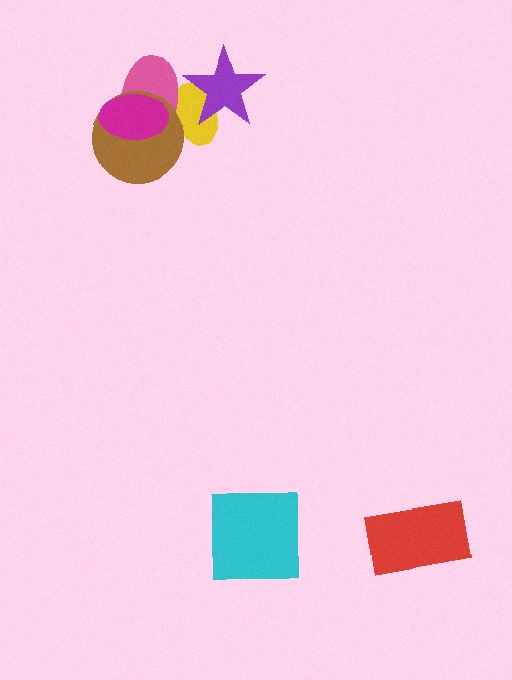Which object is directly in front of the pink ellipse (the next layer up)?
The brown circle is directly in front of the pink ellipse.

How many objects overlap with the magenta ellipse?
2 objects overlap with the magenta ellipse.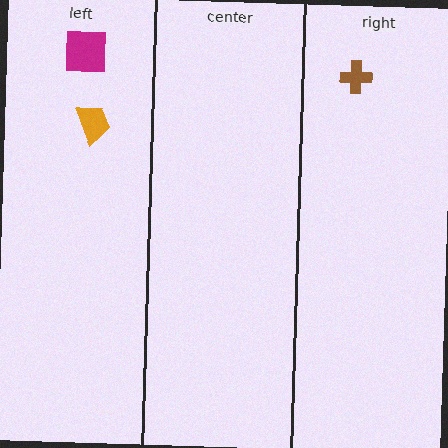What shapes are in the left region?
The orange trapezoid, the magenta square.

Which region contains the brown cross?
The right region.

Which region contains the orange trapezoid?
The left region.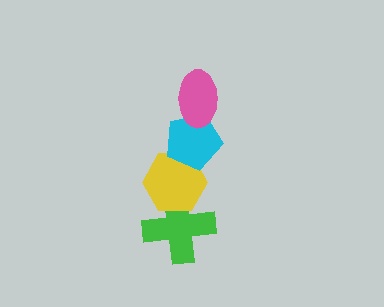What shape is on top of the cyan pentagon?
The pink ellipse is on top of the cyan pentagon.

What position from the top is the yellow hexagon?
The yellow hexagon is 3rd from the top.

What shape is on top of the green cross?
The yellow hexagon is on top of the green cross.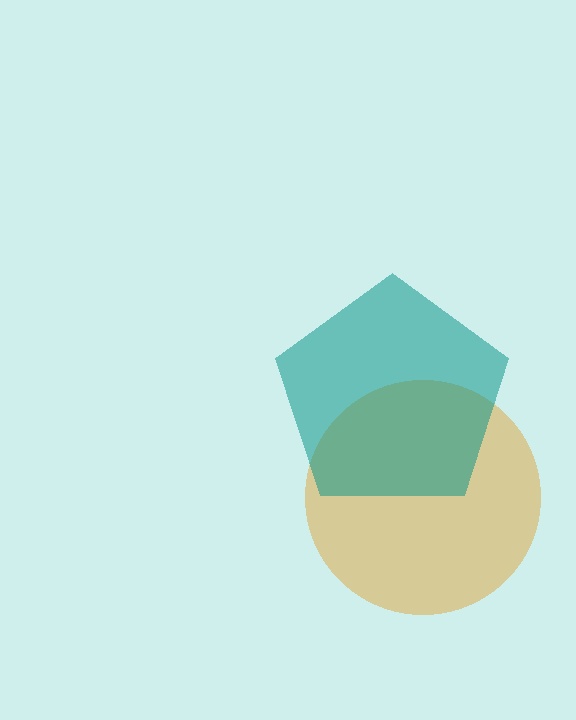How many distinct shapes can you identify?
There are 2 distinct shapes: an orange circle, a teal pentagon.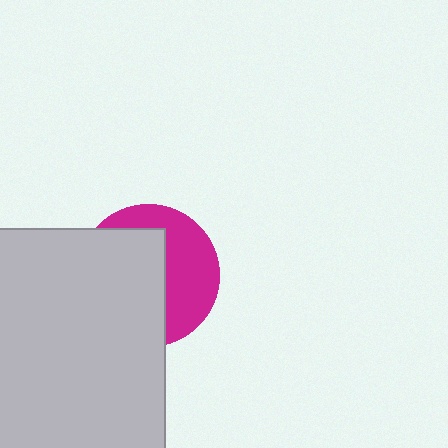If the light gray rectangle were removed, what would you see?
You would see the complete magenta circle.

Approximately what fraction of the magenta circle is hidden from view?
Roughly 57% of the magenta circle is hidden behind the light gray rectangle.